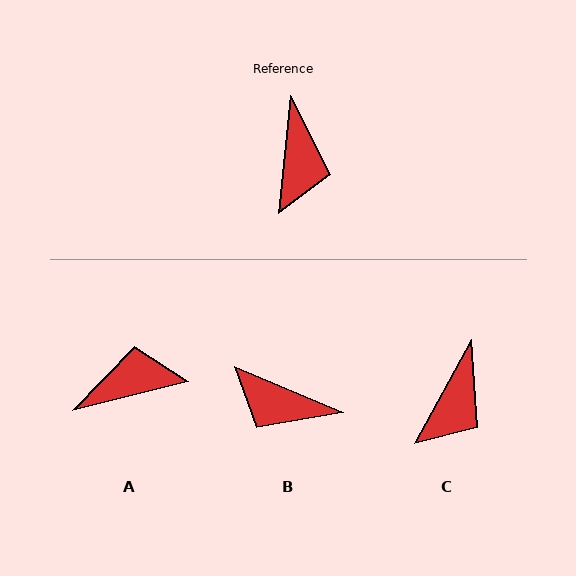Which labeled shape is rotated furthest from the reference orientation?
A, about 109 degrees away.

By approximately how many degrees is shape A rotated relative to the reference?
Approximately 109 degrees counter-clockwise.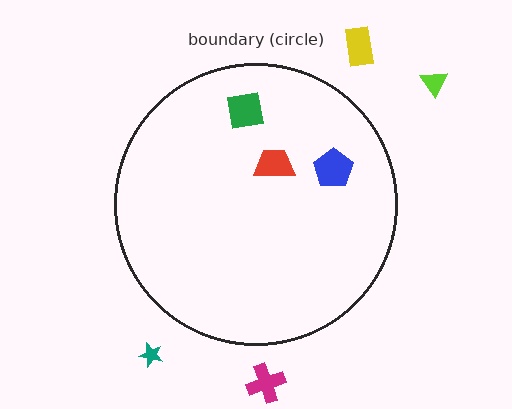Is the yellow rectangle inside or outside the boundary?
Outside.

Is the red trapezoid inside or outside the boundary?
Inside.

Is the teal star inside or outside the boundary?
Outside.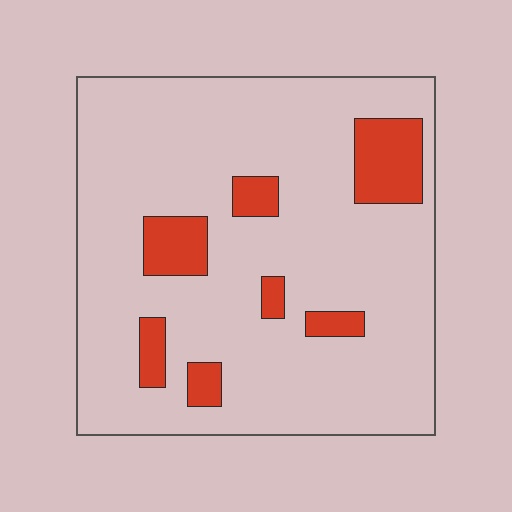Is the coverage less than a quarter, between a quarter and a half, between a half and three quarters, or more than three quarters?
Less than a quarter.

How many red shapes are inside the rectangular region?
7.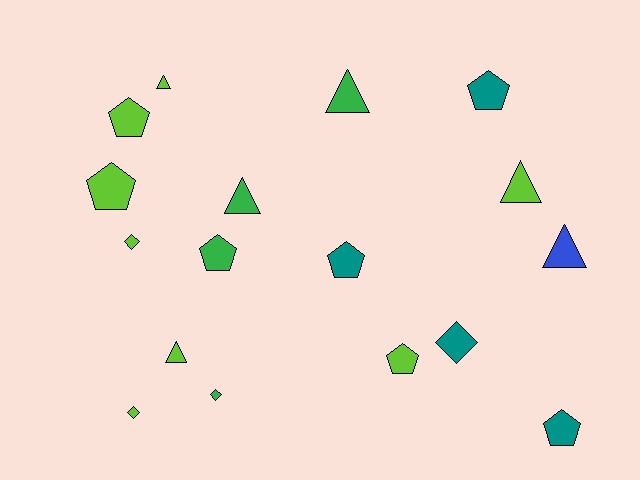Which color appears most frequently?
Lime, with 8 objects.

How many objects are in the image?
There are 17 objects.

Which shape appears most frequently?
Pentagon, with 7 objects.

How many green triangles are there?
There are 2 green triangles.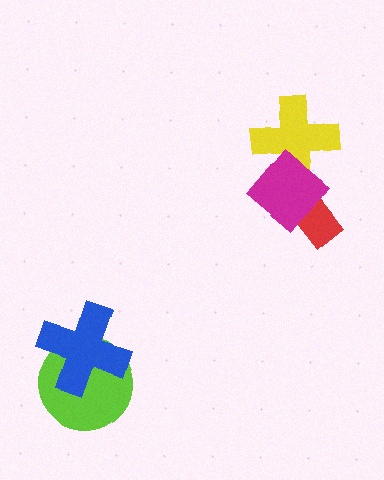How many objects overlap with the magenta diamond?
2 objects overlap with the magenta diamond.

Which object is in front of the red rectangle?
The magenta diamond is in front of the red rectangle.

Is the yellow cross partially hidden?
Yes, it is partially covered by another shape.